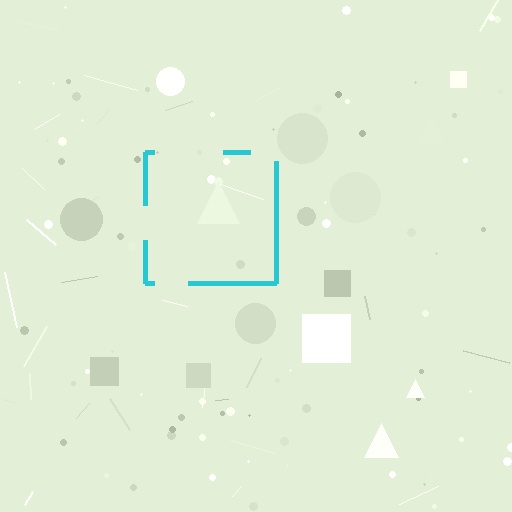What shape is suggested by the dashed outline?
The dashed outline suggests a square.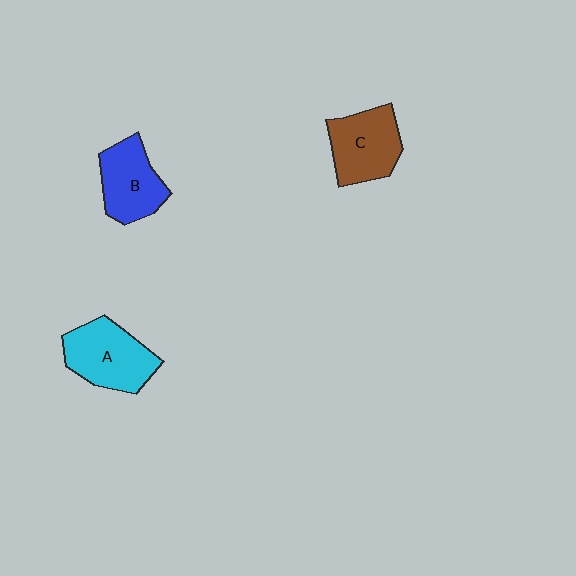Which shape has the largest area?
Shape A (cyan).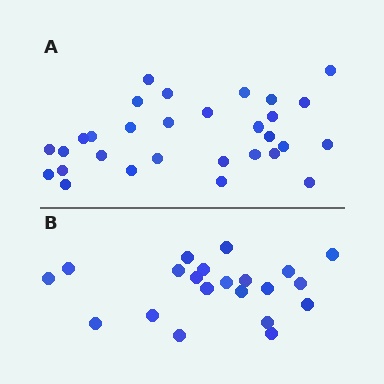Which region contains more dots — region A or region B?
Region A (the top region) has more dots.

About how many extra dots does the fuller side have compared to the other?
Region A has roughly 8 or so more dots than region B.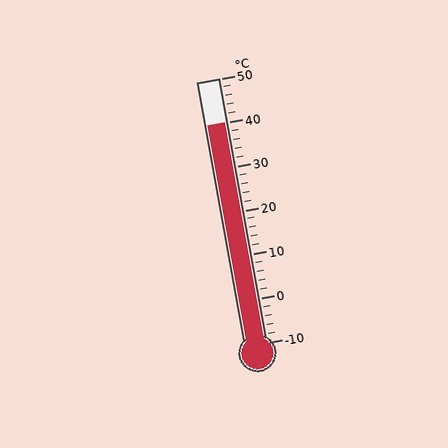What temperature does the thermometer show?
The thermometer shows approximately 40°C.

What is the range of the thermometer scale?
The thermometer scale ranges from -10°C to 50°C.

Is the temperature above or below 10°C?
The temperature is above 10°C.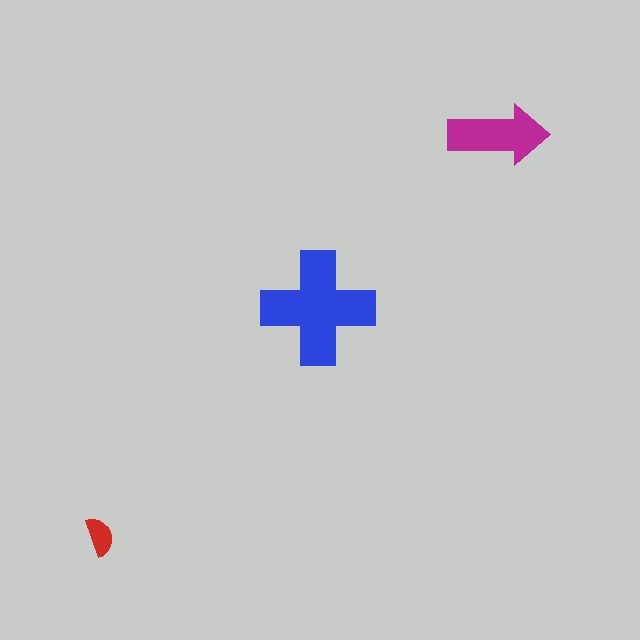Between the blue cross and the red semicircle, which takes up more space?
The blue cross.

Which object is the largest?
The blue cross.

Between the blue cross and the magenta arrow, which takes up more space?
The blue cross.